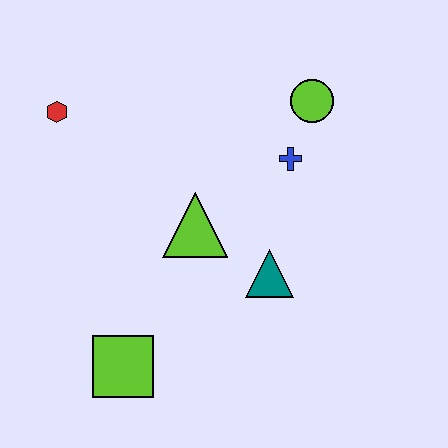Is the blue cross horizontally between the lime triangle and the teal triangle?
No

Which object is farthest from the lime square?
The lime circle is farthest from the lime square.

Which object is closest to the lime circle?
The blue cross is closest to the lime circle.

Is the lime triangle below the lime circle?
Yes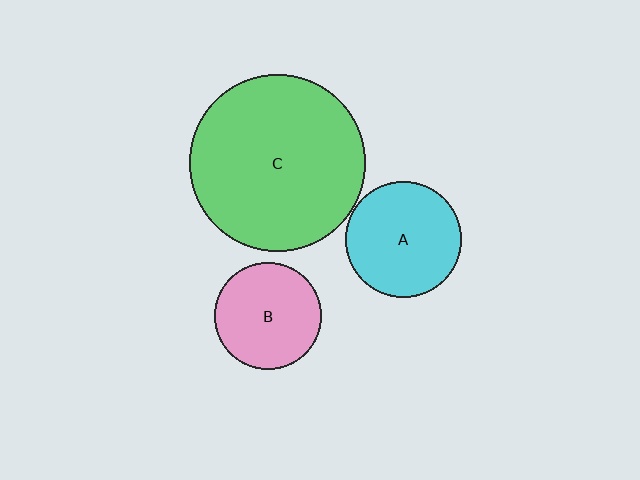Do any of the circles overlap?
No, none of the circles overlap.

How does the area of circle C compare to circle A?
Approximately 2.3 times.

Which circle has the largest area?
Circle C (green).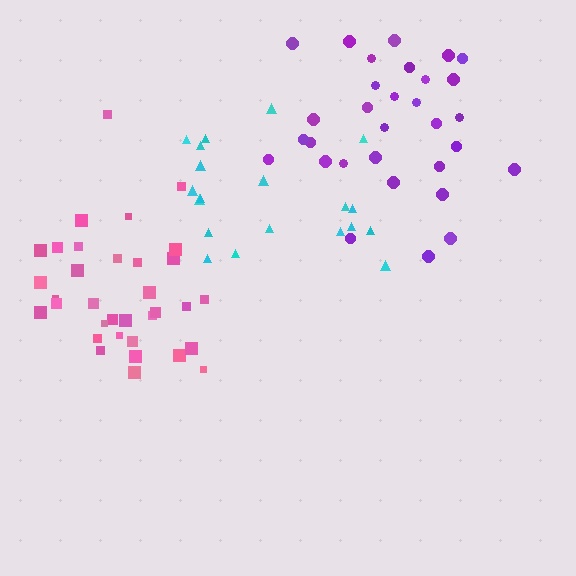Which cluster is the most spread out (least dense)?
Cyan.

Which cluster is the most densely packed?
Pink.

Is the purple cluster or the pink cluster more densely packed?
Pink.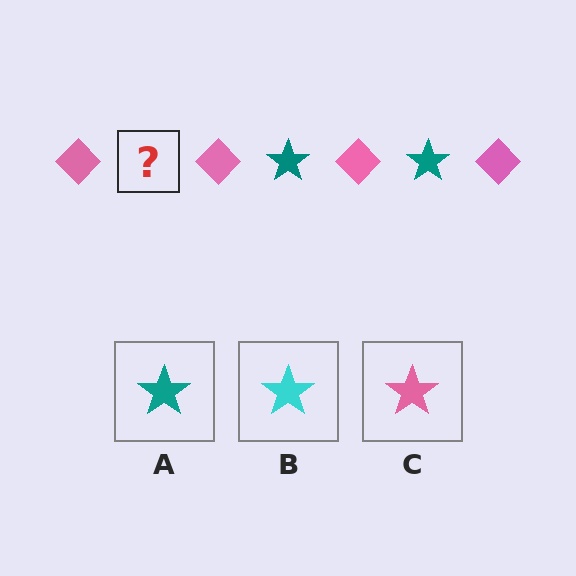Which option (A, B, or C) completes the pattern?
A.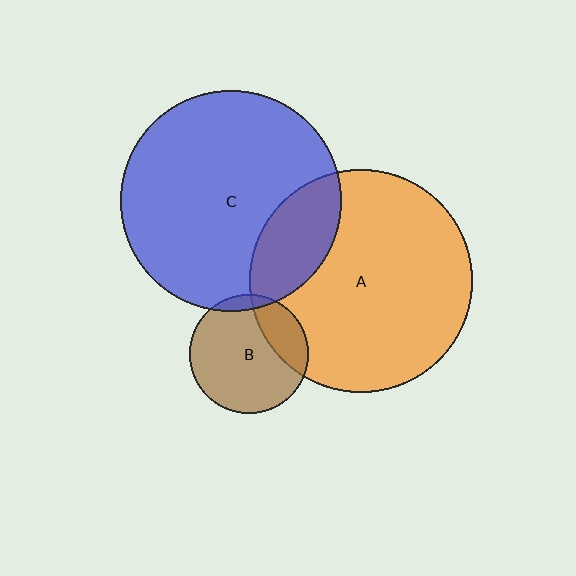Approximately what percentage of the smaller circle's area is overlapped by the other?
Approximately 5%.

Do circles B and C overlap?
Yes.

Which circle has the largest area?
Circle A (orange).